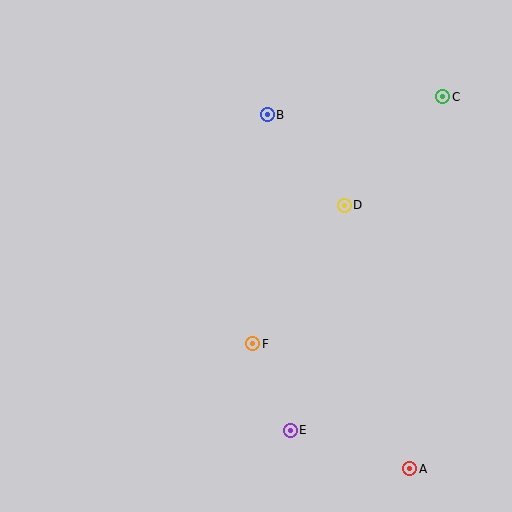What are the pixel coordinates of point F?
Point F is at (253, 344).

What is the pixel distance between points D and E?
The distance between D and E is 231 pixels.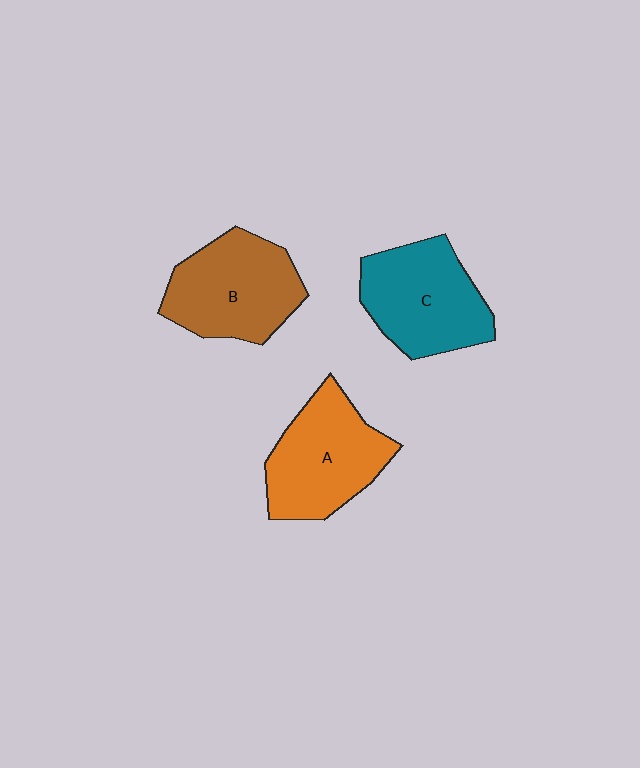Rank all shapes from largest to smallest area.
From largest to smallest: B (brown), C (teal), A (orange).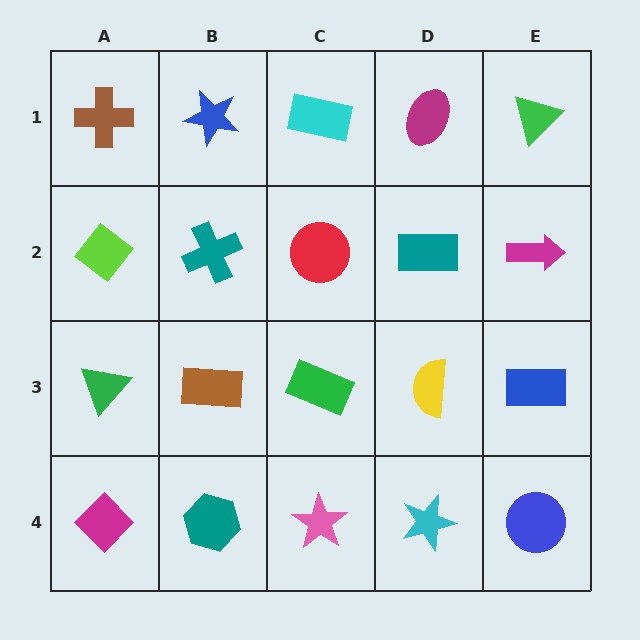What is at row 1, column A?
A brown cross.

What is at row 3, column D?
A yellow semicircle.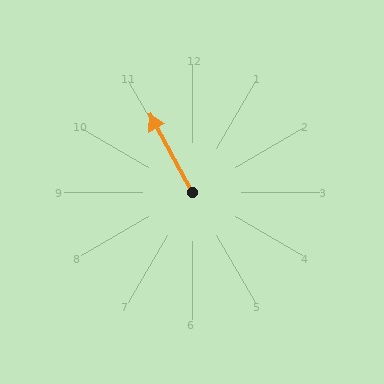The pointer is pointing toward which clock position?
Roughly 11 o'clock.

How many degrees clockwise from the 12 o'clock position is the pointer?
Approximately 331 degrees.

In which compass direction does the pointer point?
Northwest.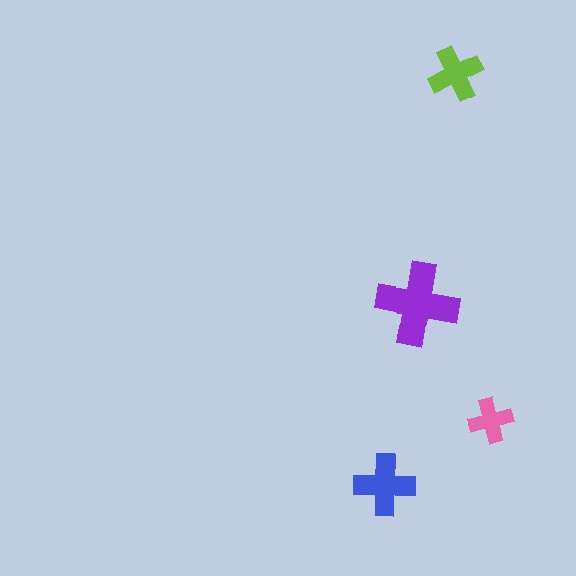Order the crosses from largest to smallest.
the purple one, the blue one, the lime one, the pink one.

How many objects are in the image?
There are 4 objects in the image.